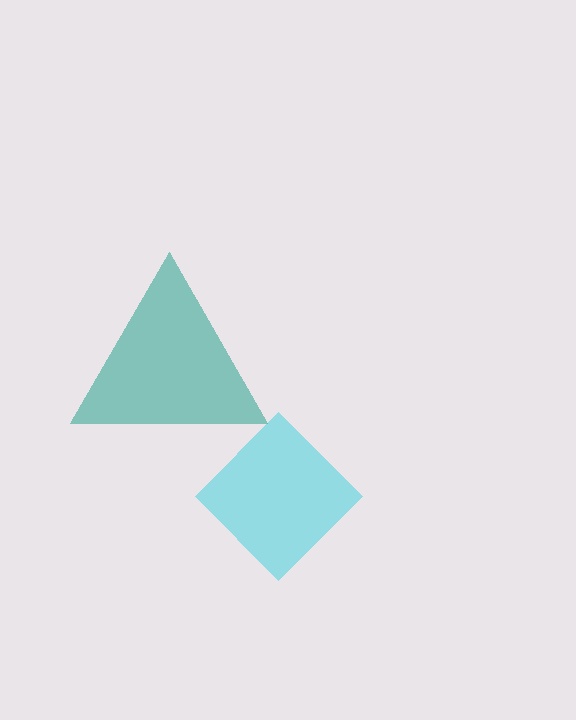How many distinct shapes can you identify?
There are 2 distinct shapes: a cyan diamond, a teal triangle.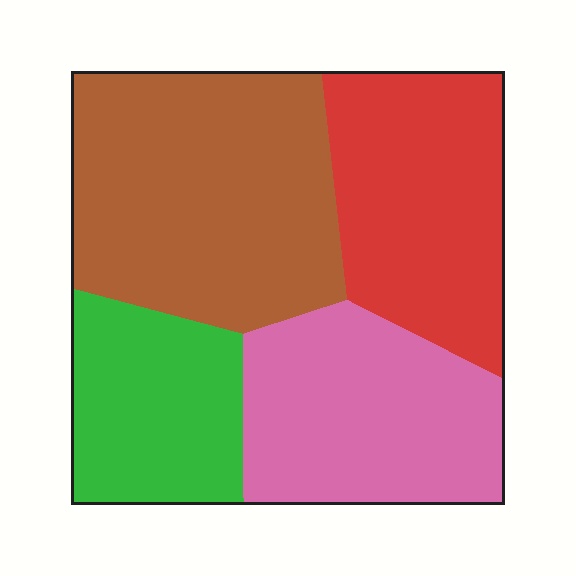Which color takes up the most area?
Brown, at roughly 35%.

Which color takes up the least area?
Green, at roughly 20%.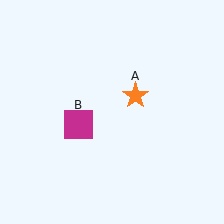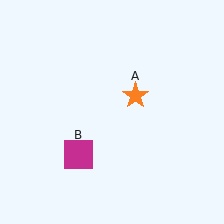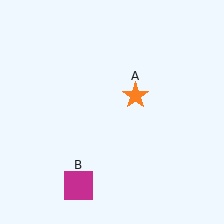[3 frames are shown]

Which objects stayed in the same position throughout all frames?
Orange star (object A) remained stationary.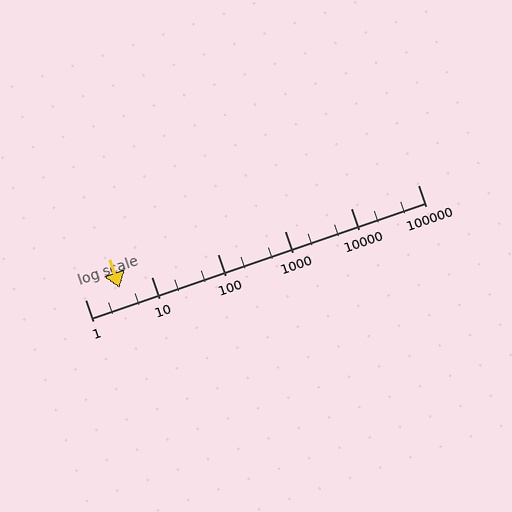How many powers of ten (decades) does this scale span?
The scale spans 5 decades, from 1 to 100000.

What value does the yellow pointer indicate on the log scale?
The pointer indicates approximately 3.3.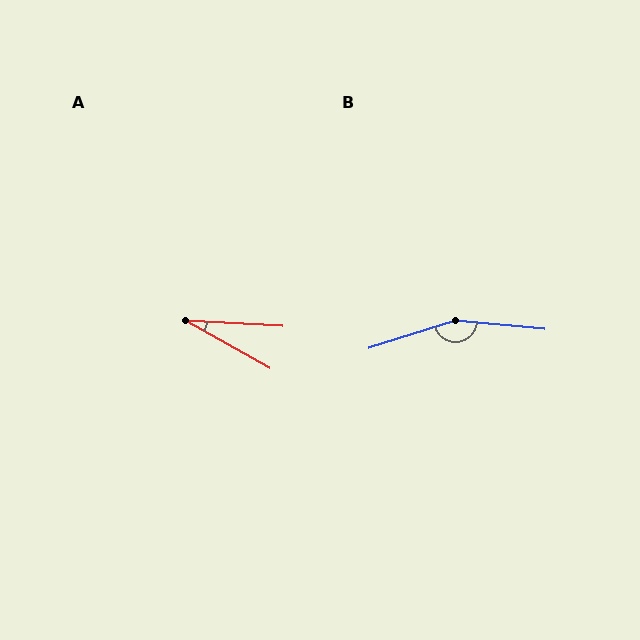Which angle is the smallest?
A, at approximately 26 degrees.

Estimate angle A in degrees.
Approximately 26 degrees.